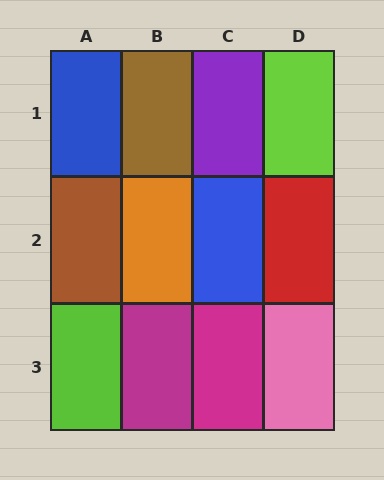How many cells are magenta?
2 cells are magenta.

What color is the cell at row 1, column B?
Brown.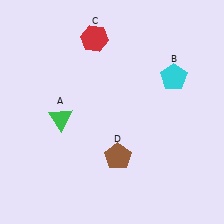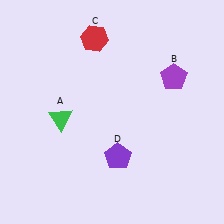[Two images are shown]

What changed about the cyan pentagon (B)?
In Image 1, B is cyan. In Image 2, it changed to purple.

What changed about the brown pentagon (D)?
In Image 1, D is brown. In Image 2, it changed to purple.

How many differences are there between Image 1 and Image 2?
There are 2 differences between the two images.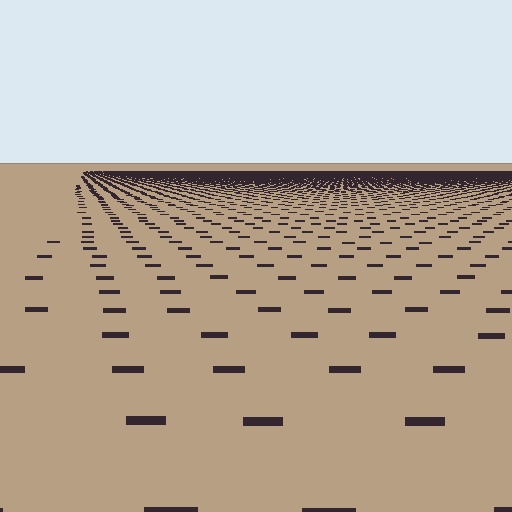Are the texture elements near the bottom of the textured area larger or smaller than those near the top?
Larger. Near the bottom, elements are closer to the viewer and appear at a bigger on-screen size.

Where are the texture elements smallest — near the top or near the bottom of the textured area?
Near the top.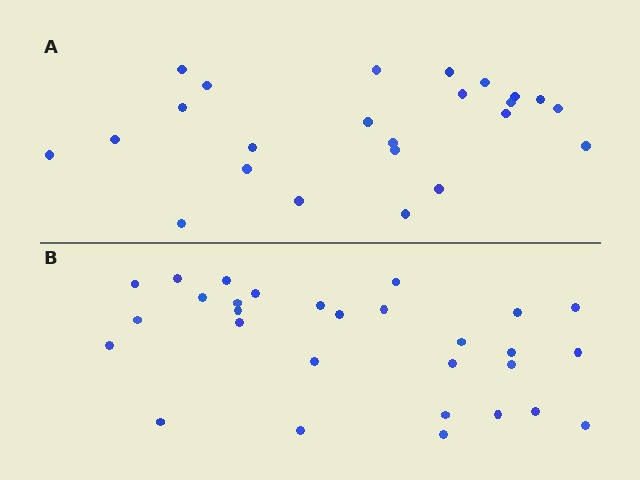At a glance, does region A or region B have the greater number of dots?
Region B (the bottom region) has more dots.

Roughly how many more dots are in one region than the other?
Region B has about 5 more dots than region A.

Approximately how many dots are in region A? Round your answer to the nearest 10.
About 20 dots. (The exact count is 24, which rounds to 20.)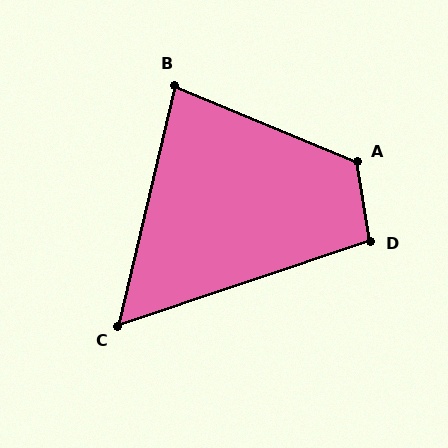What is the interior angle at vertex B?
Approximately 81 degrees (acute).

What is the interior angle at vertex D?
Approximately 99 degrees (obtuse).